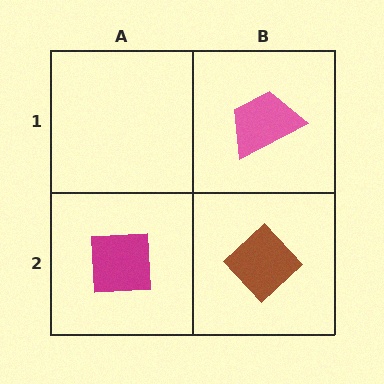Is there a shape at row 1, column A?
No, that cell is empty.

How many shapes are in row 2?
2 shapes.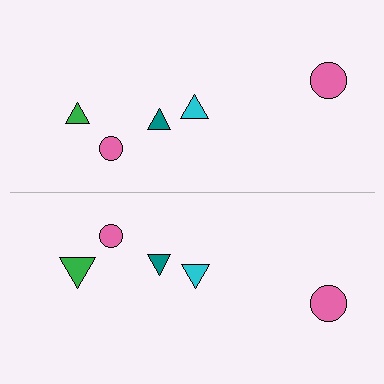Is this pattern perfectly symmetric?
No, the pattern is not perfectly symmetric. The green triangle on the bottom side has a different size than its mirror counterpart.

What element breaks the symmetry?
The green triangle on the bottom side has a different size than its mirror counterpart.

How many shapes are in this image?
There are 10 shapes in this image.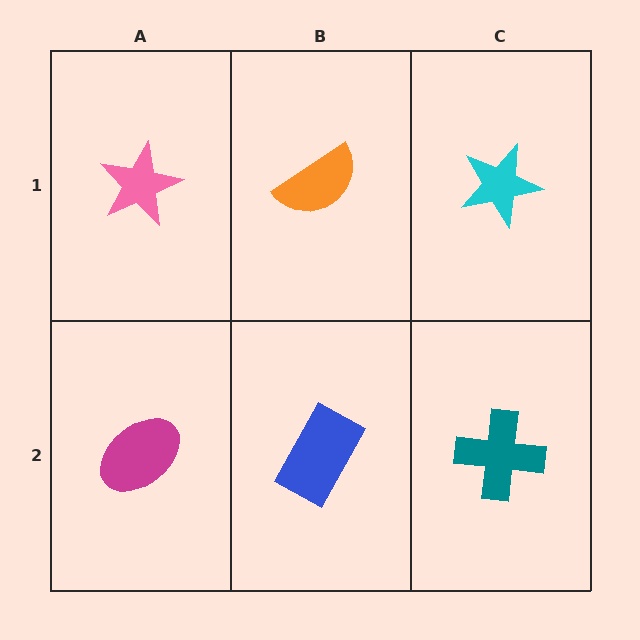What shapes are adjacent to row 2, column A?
A pink star (row 1, column A), a blue rectangle (row 2, column B).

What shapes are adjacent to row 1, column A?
A magenta ellipse (row 2, column A), an orange semicircle (row 1, column B).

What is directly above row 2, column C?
A cyan star.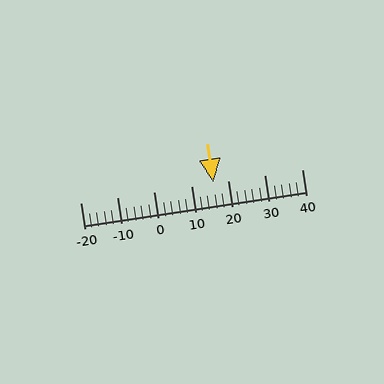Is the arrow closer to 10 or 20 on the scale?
The arrow is closer to 20.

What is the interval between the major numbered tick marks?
The major tick marks are spaced 10 units apart.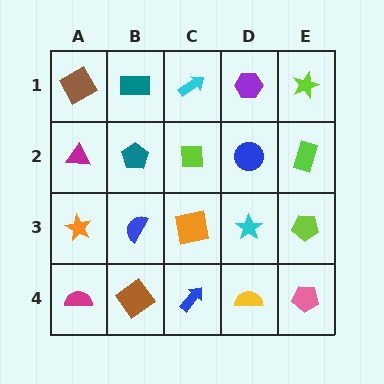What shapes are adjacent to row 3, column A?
A magenta triangle (row 2, column A), a magenta semicircle (row 4, column A), a blue semicircle (row 3, column B).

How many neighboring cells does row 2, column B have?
4.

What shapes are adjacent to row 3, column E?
A lime rectangle (row 2, column E), a pink pentagon (row 4, column E), a cyan star (row 3, column D).